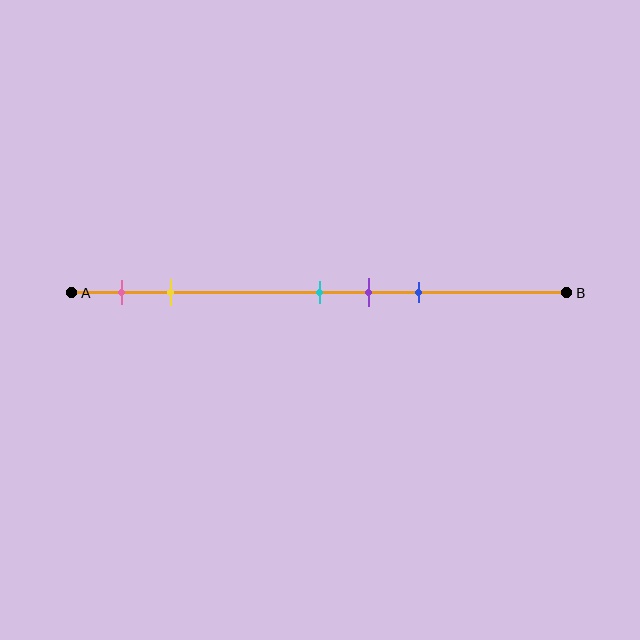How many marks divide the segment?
There are 5 marks dividing the segment.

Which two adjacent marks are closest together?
The cyan and purple marks are the closest adjacent pair.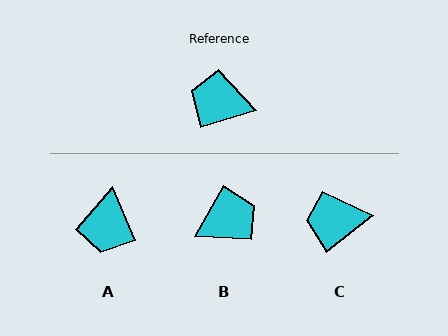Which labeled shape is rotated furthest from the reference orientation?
B, about 136 degrees away.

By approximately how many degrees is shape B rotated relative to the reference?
Approximately 136 degrees clockwise.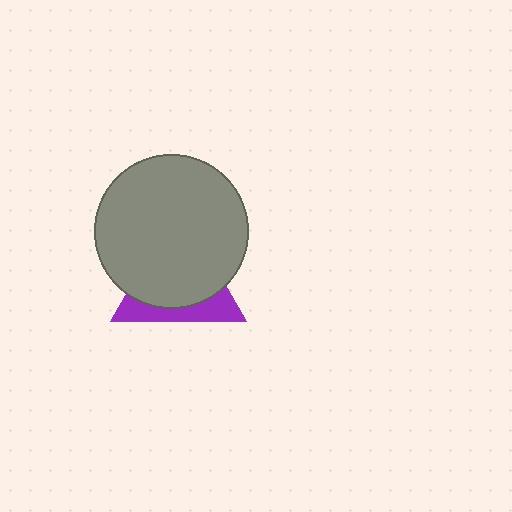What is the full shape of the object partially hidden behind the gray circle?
The partially hidden object is a purple triangle.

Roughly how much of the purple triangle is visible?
A small part of it is visible (roughly 30%).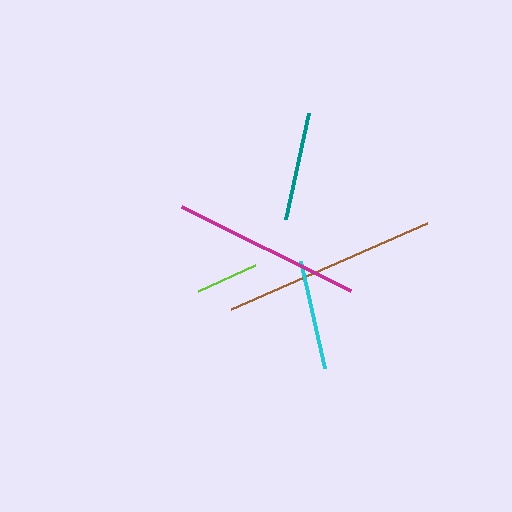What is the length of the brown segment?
The brown segment is approximately 214 pixels long.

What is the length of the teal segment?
The teal segment is approximately 109 pixels long.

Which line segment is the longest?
The brown line is the longest at approximately 214 pixels.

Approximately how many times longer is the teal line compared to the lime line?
The teal line is approximately 1.8 times the length of the lime line.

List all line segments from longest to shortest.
From longest to shortest: brown, magenta, cyan, teal, lime.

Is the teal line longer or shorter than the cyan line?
The cyan line is longer than the teal line.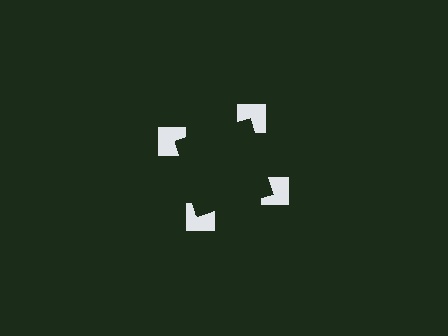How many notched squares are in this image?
There are 4 — one at each vertex of the illusory square.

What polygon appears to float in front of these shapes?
An illusory square — its edges are inferred from the aligned wedge cuts in the notched squares, not physically drawn.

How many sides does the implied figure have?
4 sides.